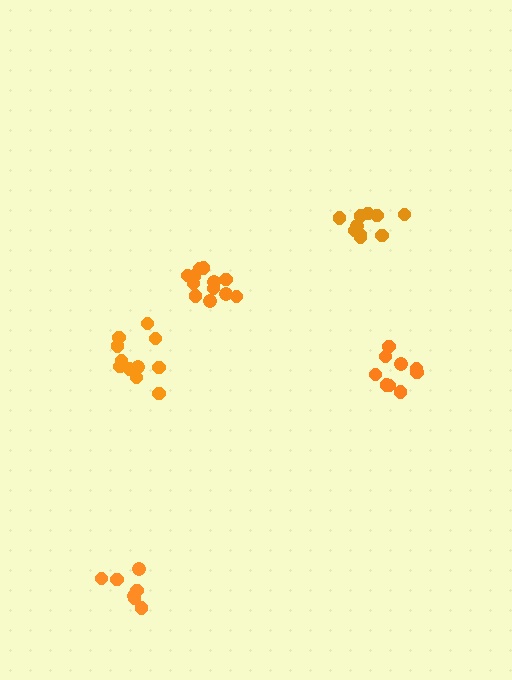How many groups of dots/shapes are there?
There are 5 groups.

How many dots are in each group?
Group 1: 9 dots, Group 2: 11 dots, Group 3: 7 dots, Group 4: 12 dots, Group 5: 10 dots (49 total).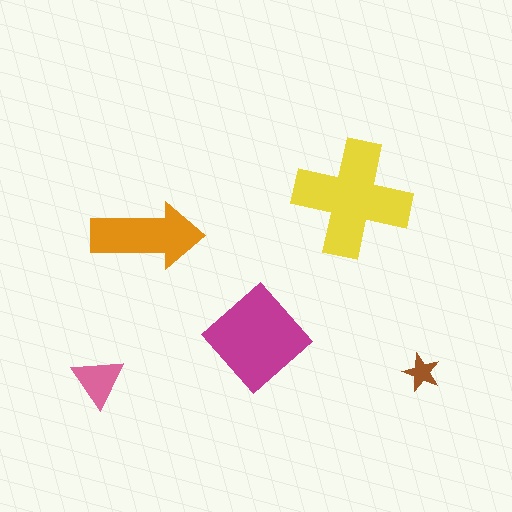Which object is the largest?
The yellow cross.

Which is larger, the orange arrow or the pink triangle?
The orange arrow.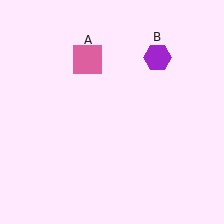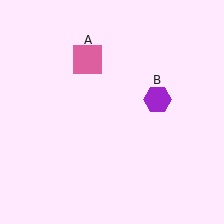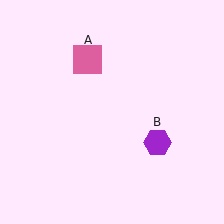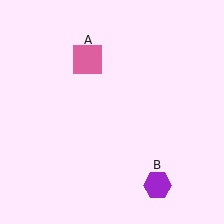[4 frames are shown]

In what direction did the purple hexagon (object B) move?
The purple hexagon (object B) moved down.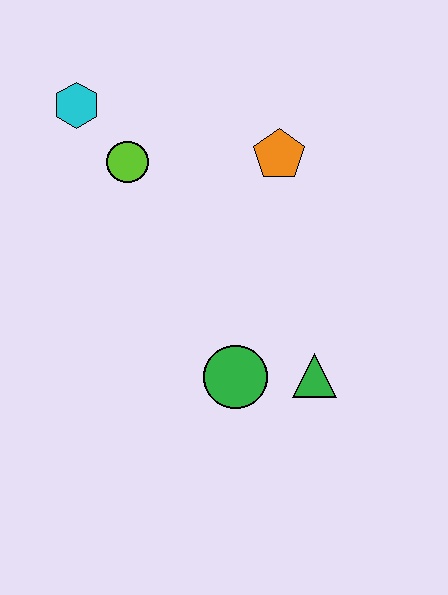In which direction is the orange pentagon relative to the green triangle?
The orange pentagon is above the green triangle.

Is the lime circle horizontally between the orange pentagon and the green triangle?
No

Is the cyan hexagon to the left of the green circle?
Yes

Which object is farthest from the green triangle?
The cyan hexagon is farthest from the green triangle.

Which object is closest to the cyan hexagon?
The lime circle is closest to the cyan hexagon.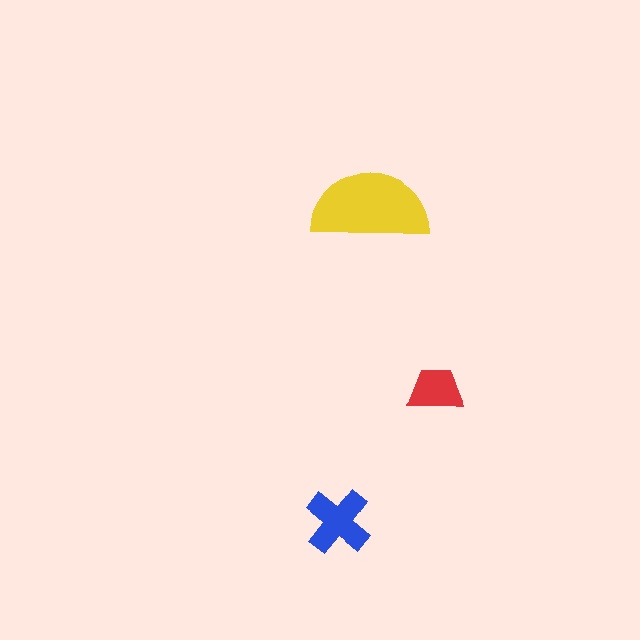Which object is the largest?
The yellow semicircle.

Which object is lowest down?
The blue cross is bottommost.